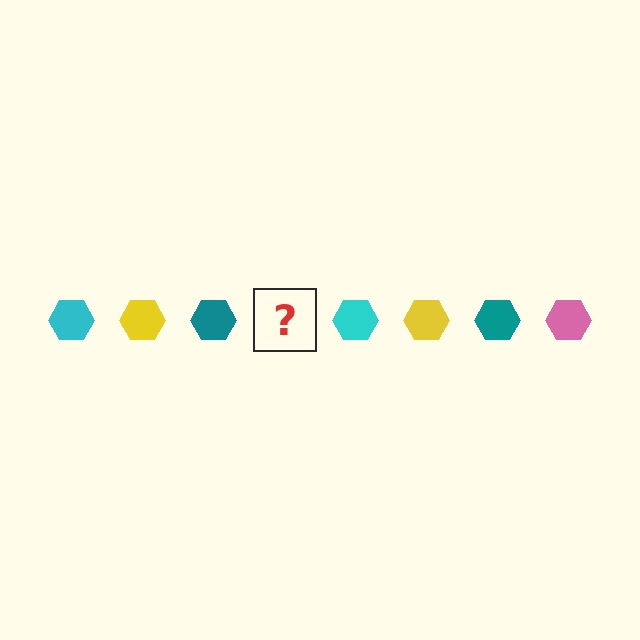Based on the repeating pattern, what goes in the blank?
The blank should be a pink hexagon.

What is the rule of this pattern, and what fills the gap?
The rule is that the pattern cycles through cyan, yellow, teal, pink hexagons. The gap should be filled with a pink hexagon.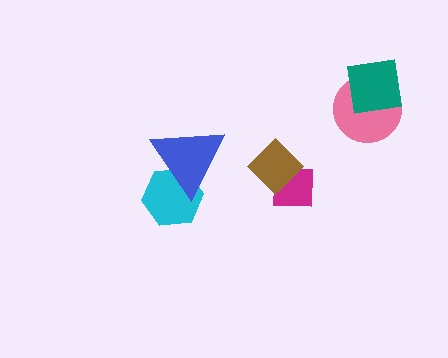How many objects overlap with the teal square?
1 object overlaps with the teal square.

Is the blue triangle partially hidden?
No, no other shape covers it.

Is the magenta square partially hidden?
Yes, it is partially covered by another shape.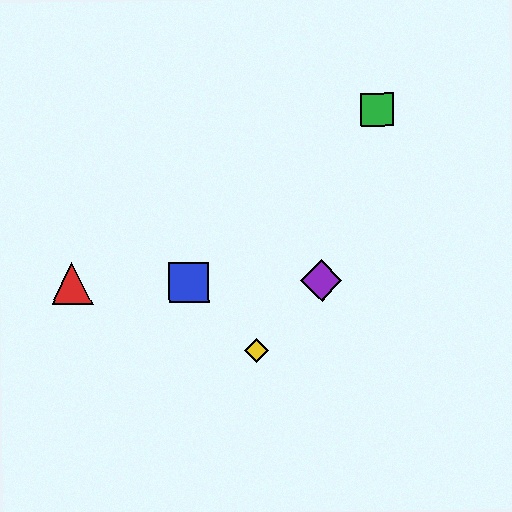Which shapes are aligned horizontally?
The red triangle, the blue square, the purple diamond are aligned horizontally.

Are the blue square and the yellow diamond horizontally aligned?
No, the blue square is at y≈283 and the yellow diamond is at y≈350.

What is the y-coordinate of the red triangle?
The red triangle is at y≈284.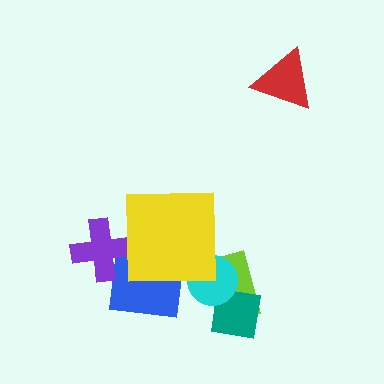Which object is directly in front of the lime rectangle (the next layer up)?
The teal square is directly in front of the lime rectangle.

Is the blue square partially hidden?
Yes, it is partially covered by another shape.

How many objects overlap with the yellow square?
2 objects overlap with the yellow square.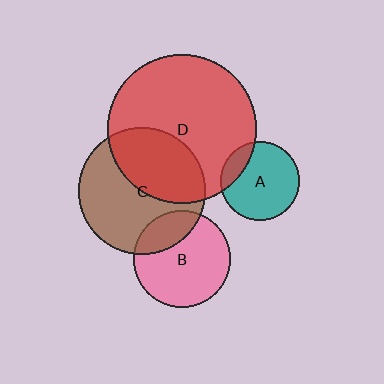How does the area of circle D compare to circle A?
Approximately 3.5 times.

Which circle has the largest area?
Circle D (red).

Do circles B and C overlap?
Yes.